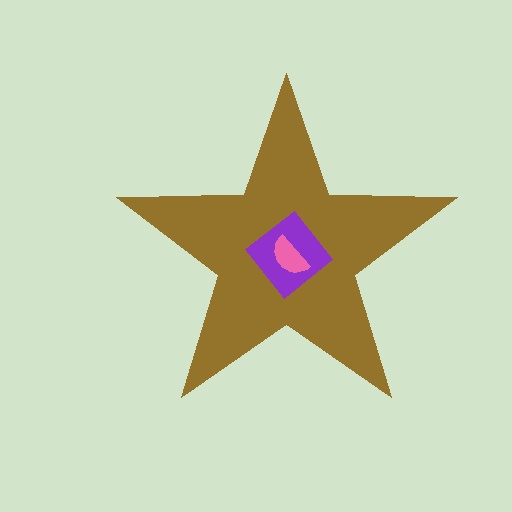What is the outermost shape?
The brown star.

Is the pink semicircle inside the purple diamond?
Yes.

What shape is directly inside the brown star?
The purple diamond.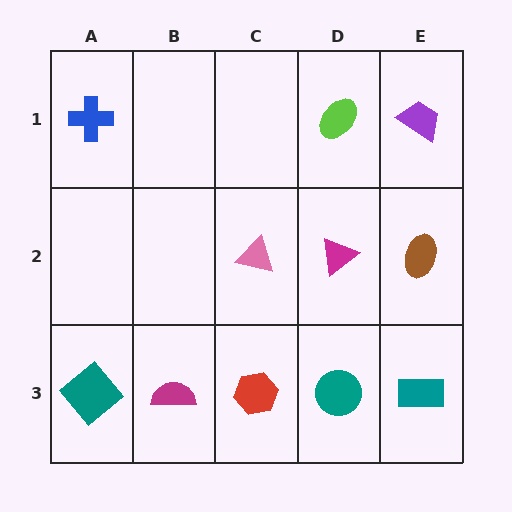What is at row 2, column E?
A brown ellipse.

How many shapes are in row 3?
5 shapes.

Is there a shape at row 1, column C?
No, that cell is empty.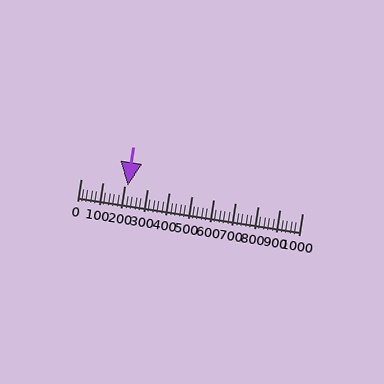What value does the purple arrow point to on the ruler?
The purple arrow points to approximately 212.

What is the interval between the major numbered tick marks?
The major tick marks are spaced 100 units apart.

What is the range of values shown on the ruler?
The ruler shows values from 0 to 1000.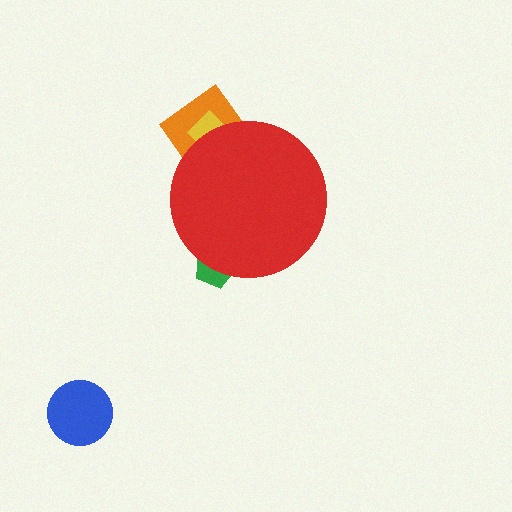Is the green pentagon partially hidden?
Yes, the green pentagon is partially hidden behind the red circle.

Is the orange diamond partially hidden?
Yes, the orange diamond is partially hidden behind the red circle.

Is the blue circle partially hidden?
No, the blue circle is fully visible.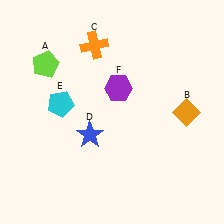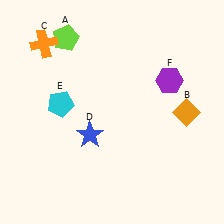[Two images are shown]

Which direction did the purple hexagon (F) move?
The purple hexagon (F) moved right.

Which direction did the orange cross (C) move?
The orange cross (C) moved left.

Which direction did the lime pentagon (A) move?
The lime pentagon (A) moved up.